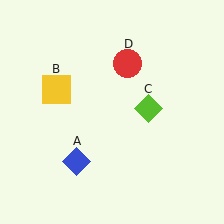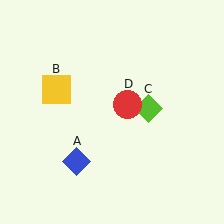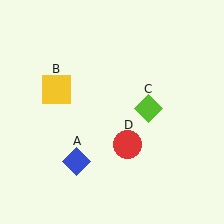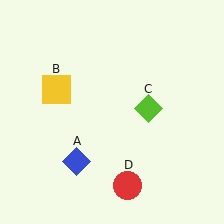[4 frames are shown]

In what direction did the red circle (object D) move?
The red circle (object D) moved down.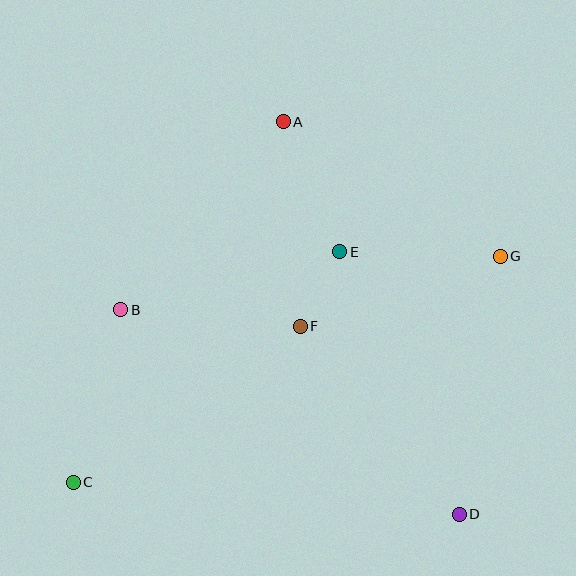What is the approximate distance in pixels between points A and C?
The distance between A and C is approximately 417 pixels.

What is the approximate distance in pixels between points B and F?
The distance between B and F is approximately 180 pixels.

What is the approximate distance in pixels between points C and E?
The distance between C and E is approximately 352 pixels.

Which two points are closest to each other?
Points E and F are closest to each other.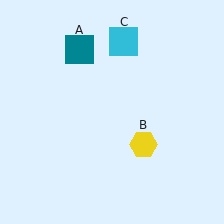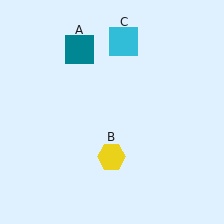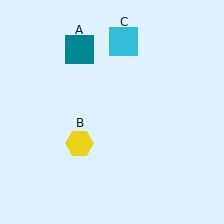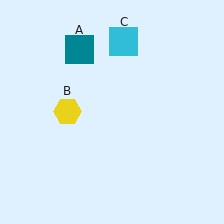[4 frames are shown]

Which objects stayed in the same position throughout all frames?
Teal square (object A) and cyan square (object C) remained stationary.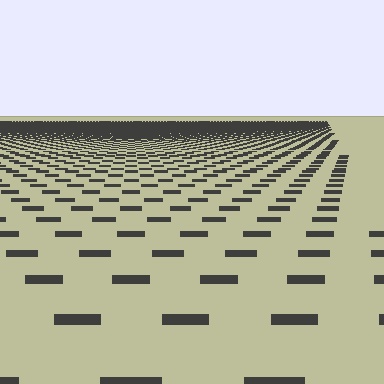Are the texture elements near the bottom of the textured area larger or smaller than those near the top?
Larger. Near the bottom, elements are closer to the viewer and appear at a bigger on-screen size.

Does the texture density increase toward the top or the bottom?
Density increases toward the top.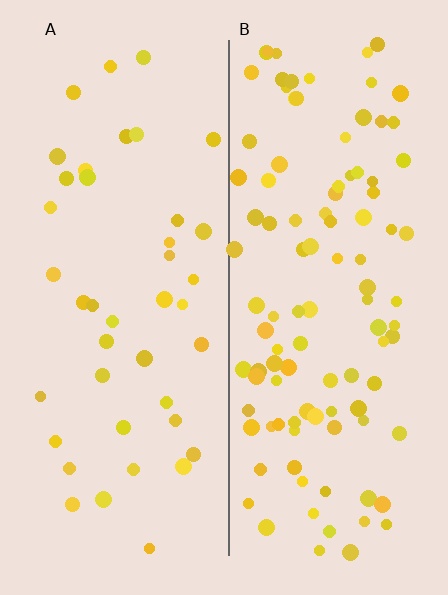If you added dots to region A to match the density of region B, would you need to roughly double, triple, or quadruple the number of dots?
Approximately triple.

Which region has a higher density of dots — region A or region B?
B (the right).